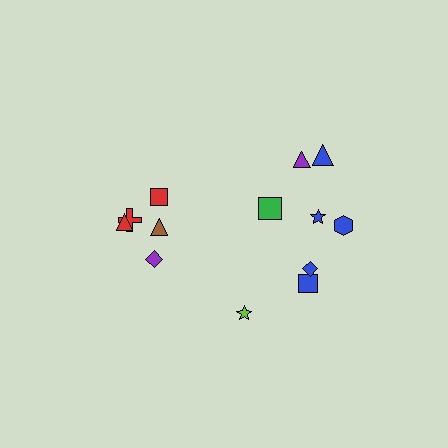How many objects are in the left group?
There are 5 objects.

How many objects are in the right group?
There are 8 objects.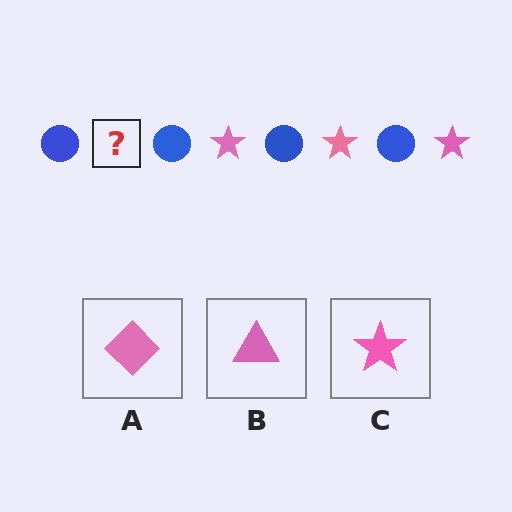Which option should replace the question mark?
Option C.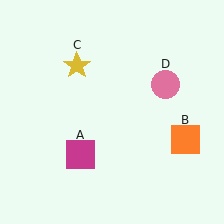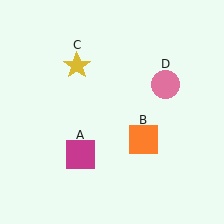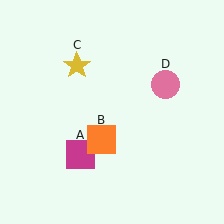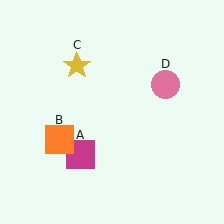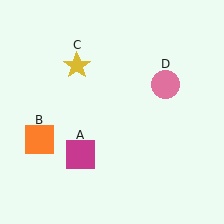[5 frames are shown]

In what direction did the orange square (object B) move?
The orange square (object B) moved left.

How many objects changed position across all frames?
1 object changed position: orange square (object B).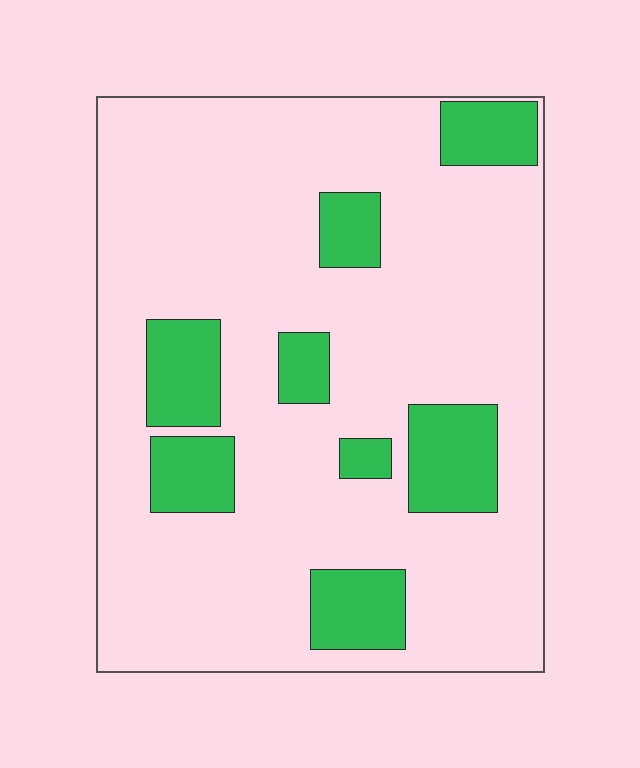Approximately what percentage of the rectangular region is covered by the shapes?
Approximately 20%.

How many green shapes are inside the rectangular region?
8.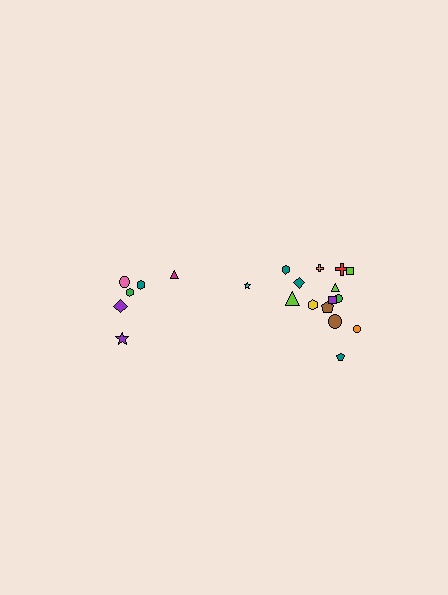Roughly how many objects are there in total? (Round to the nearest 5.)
Roughly 20 objects in total.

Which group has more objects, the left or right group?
The right group.